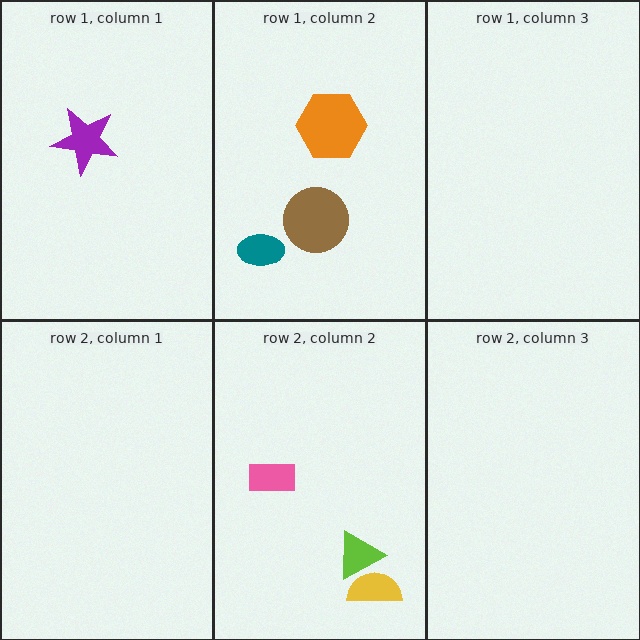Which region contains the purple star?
The row 1, column 1 region.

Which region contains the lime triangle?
The row 2, column 2 region.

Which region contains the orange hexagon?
The row 1, column 2 region.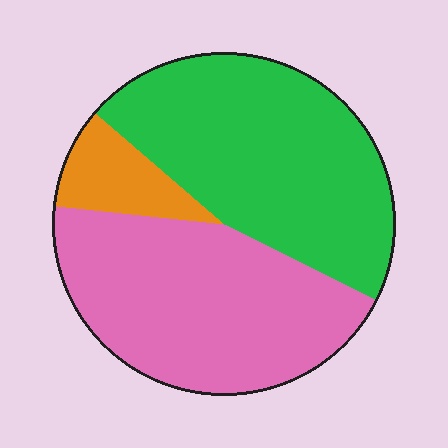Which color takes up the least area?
Orange, at roughly 10%.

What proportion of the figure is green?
Green covers roughly 45% of the figure.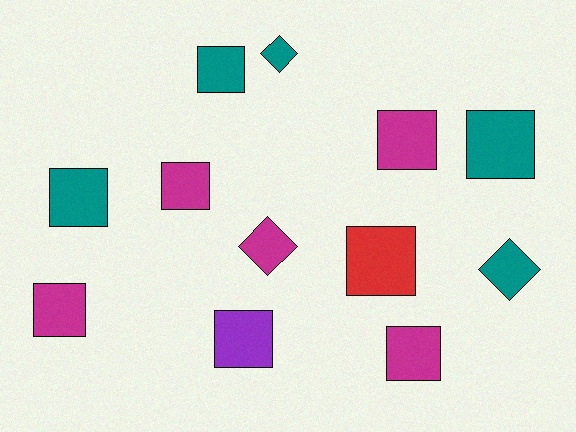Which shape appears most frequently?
Square, with 9 objects.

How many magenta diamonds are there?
There is 1 magenta diamond.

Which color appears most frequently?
Teal, with 5 objects.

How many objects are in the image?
There are 12 objects.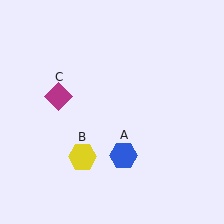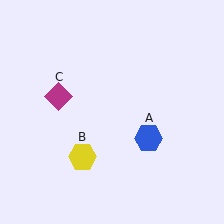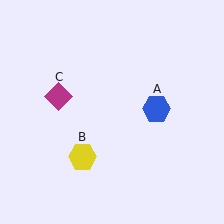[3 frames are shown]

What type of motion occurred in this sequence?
The blue hexagon (object A) rotated counterclockwise around the center of the scene.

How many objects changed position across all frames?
1 object changed position: blue hexagon (object A).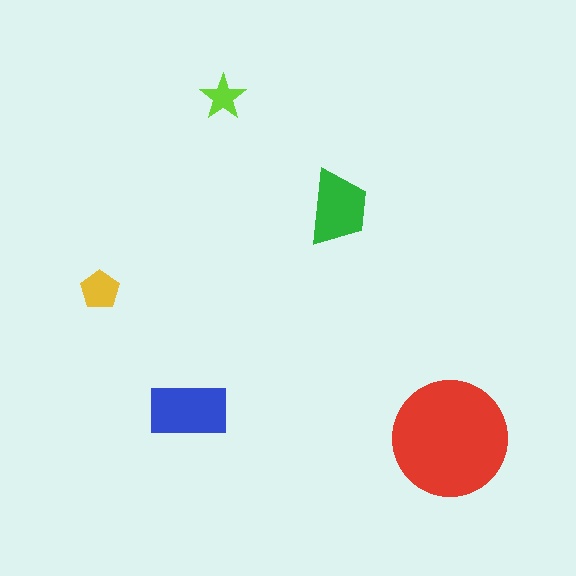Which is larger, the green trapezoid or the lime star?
The green trapezoid.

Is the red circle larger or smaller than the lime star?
Larger.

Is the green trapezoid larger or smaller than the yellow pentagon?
Larger.